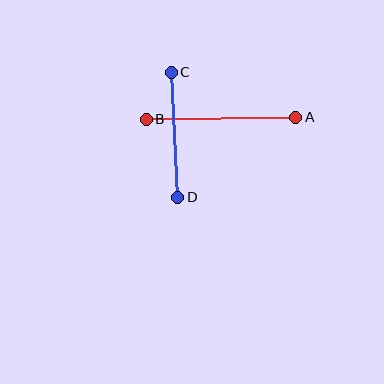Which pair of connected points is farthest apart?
Points A and B are farthest apart.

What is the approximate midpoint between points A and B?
The midpoint is at approximately (221, 118) pixels.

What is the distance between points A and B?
The distance is approximately 149 pixels.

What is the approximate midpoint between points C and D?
The midpoint is at approximately (174, 135) pixels.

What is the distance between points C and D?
The distance is approximately 125 pixels.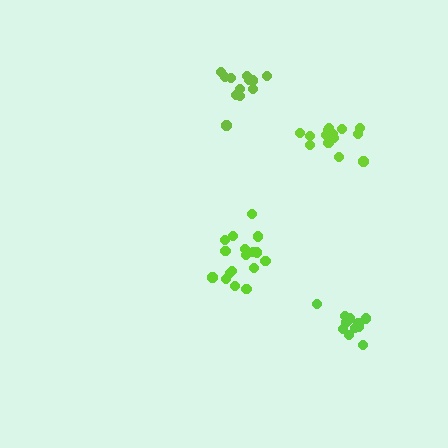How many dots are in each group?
Group 1: 15 dots, Group 2: 12 dots, Group 3: 18 dots, Group 4: 12 dots (57 total).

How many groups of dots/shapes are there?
There are 4 groups.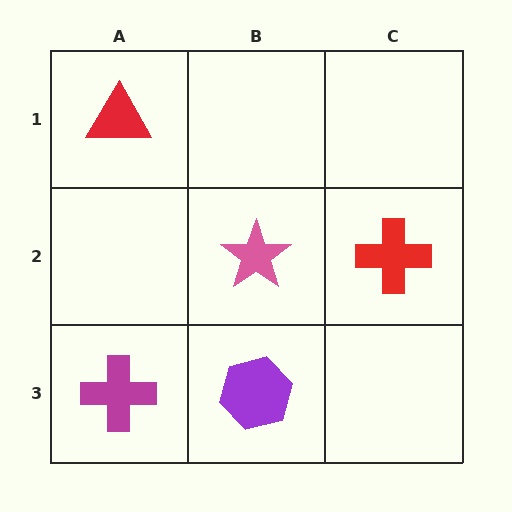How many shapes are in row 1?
1 shape.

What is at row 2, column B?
A pink star.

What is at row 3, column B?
A purple hexagon.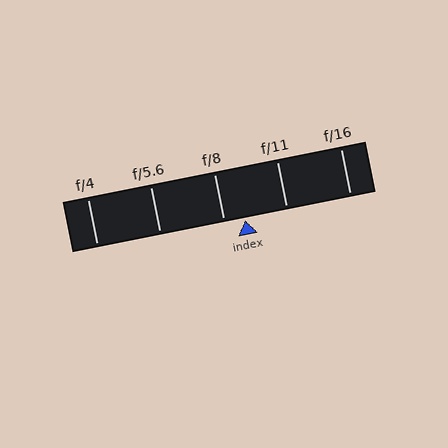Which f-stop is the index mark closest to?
The index mark is closest to f/8.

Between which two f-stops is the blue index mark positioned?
The index mark is between f/8 and f/11.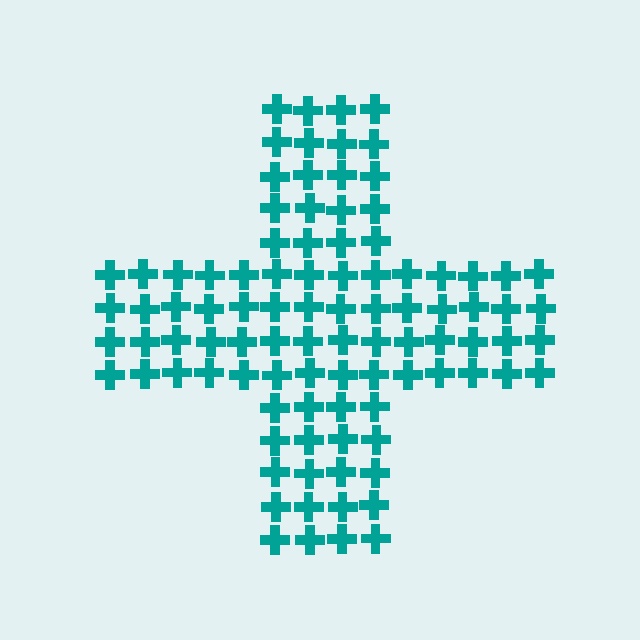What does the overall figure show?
The overall figure shows a cross.